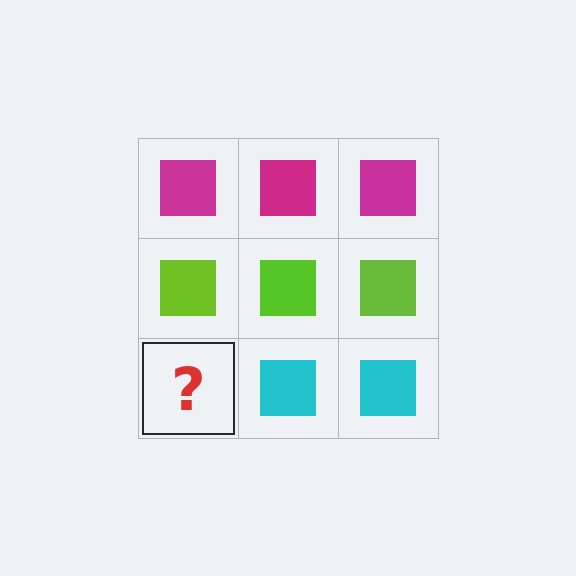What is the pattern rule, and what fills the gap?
The rule is that each row has a consistent color. The gap should be filled with a cyan square.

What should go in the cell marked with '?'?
The missing cell should contain a cyan square.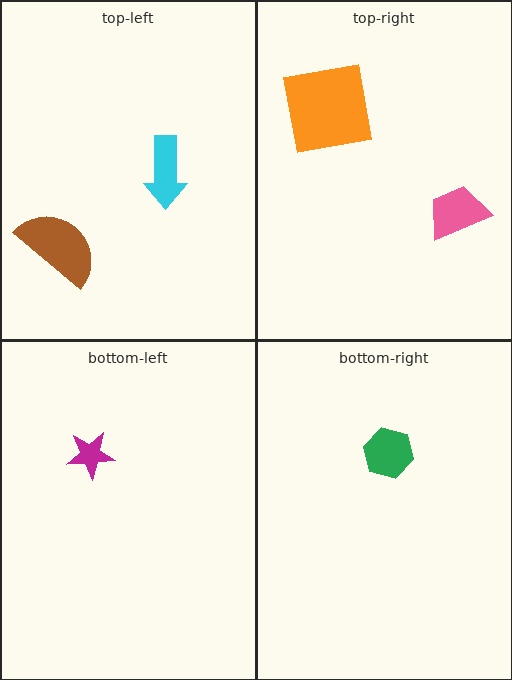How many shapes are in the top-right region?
2.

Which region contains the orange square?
The top-right region.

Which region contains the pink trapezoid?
The top-right region.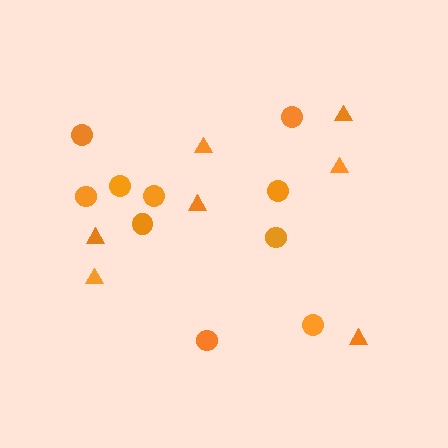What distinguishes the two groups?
There are 2 groups: one group of triangles (7) and one group of circles (10).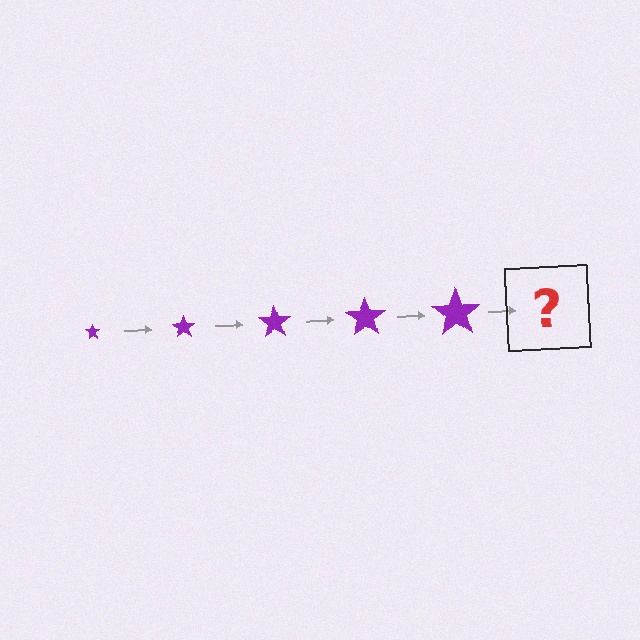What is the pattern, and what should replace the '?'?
The pattern is that the star gets progressively larger each step. The '?' should be a purple star, larger than the previous one.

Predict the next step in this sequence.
The next step is a purple star, larger than the previous one.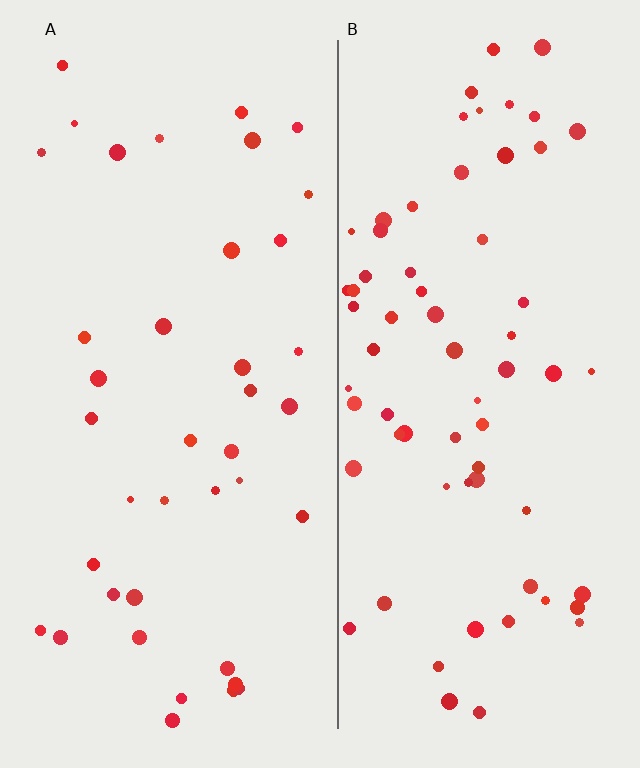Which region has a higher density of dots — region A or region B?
B (the right).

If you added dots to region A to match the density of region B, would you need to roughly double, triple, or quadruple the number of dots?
Approximately double.